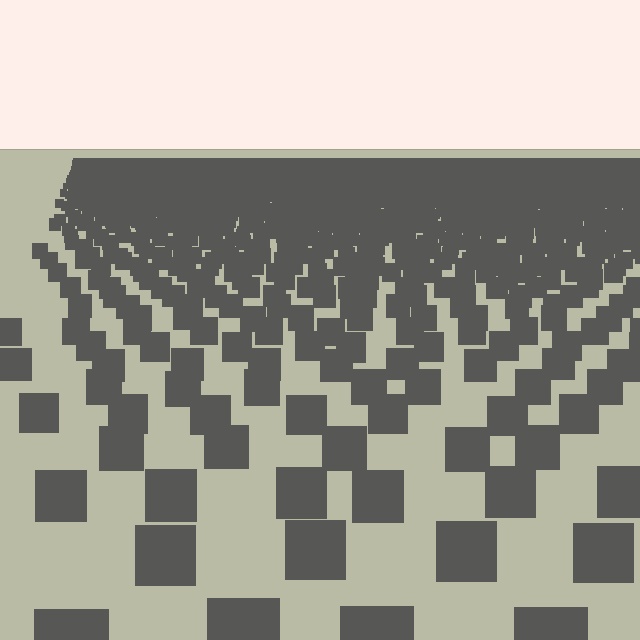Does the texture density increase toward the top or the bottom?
Density increases toward the top.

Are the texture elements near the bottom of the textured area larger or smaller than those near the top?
Larger. Near the bottom, elements are closer to the viewer and appear at a bigger on-screen size.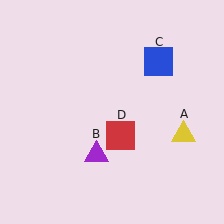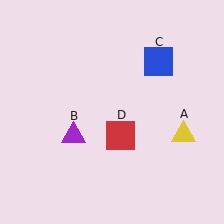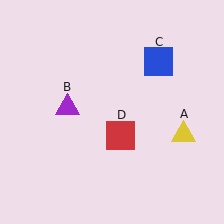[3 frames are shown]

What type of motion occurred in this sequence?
The purple triangle (object B) rotated clockwise around the center of the scene.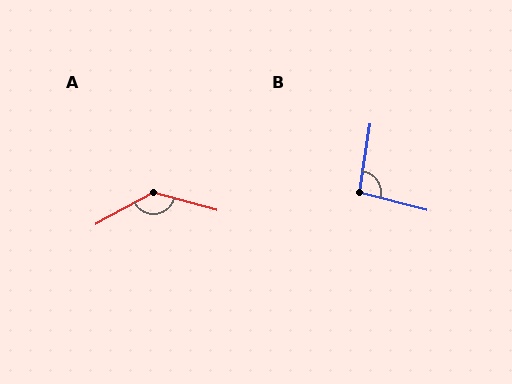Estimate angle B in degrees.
Approximately 95 degrees.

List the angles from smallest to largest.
B (95°), A (136°).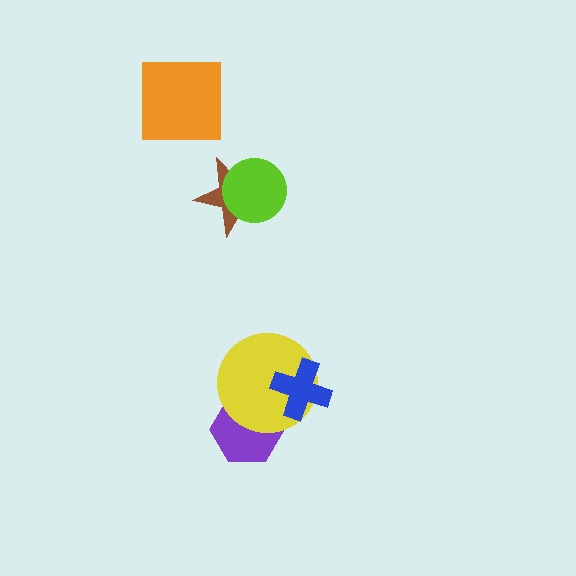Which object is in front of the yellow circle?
The blue cross is in front of the yellow circle.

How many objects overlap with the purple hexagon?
1 object overlaps with the purple hexagon.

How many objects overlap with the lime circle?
1 object overlaps with the lime circle.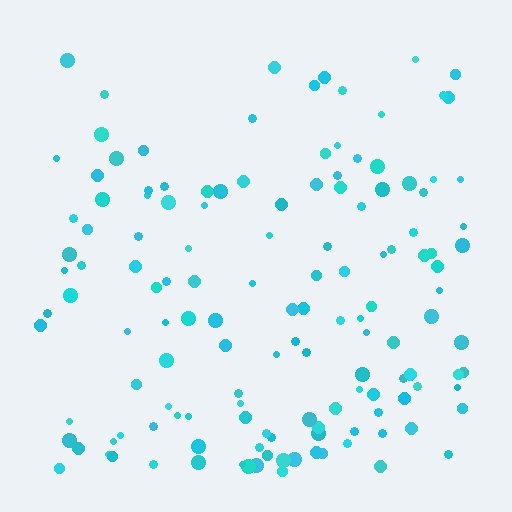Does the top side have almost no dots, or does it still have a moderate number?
Still a moderate number, just noticeably fewer than the bottom.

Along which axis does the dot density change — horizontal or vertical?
Vertical.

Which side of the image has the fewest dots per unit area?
The top.